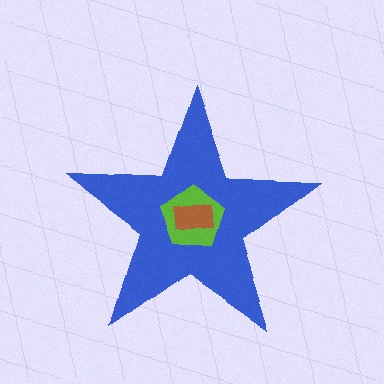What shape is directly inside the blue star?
The lime pentagon.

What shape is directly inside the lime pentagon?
The brown rectangle.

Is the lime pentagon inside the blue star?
Yes.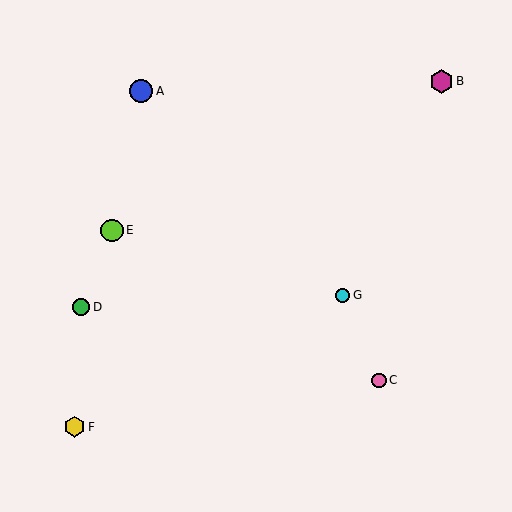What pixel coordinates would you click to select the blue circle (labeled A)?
Click at (141, 91) to select the blue circle A.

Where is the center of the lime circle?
The center of the lime circle is at (112, 230).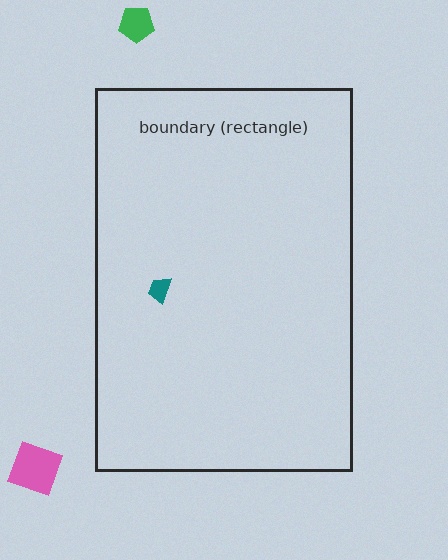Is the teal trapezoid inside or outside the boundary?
Inside.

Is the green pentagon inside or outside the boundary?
Outside.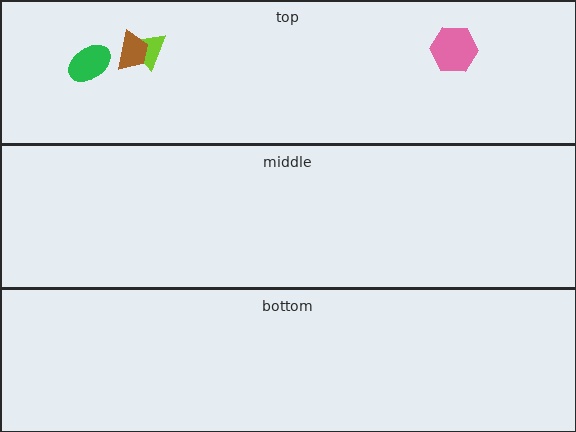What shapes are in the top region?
The pink hexagon, the lime triangle, the brown trapezoid, the green ellipse.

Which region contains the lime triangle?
The top region.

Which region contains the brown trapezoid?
The top region.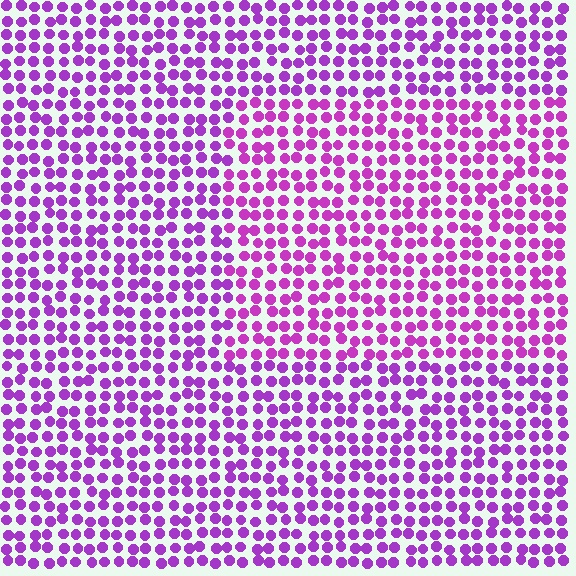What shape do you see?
I see a rectangle.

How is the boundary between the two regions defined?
The boundary is defined purely by a slight shift in hue (about 17 degrees). Spacing, size, and orientation are identical on both sides.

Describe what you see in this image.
The image is filled with small purple elements in a uniform arrangement. A rectangle-shaped region is visible where the elements are tinted to a slightly different hue, forming a subtle color boundary.